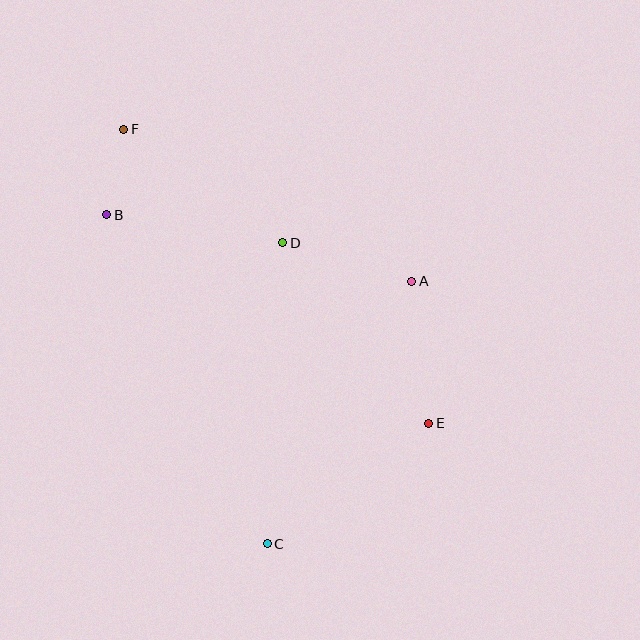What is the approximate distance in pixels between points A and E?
The distance between A and E is approximately 143 pixels.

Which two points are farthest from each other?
Points C and F are farthest from each other.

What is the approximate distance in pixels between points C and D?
The distance between C and D is approximately 302 pixels.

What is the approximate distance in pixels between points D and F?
The distance between D and F is approximately 195 pixels.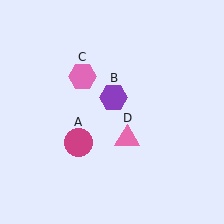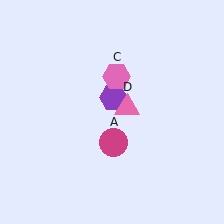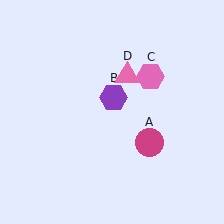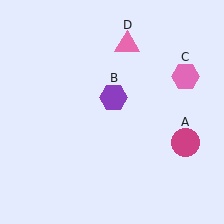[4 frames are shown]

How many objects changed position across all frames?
3 objects changed position: magenta circle (object A), pink hexagon (object C), pink triangle (object D).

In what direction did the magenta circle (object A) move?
The magenta circle (object A) moved right.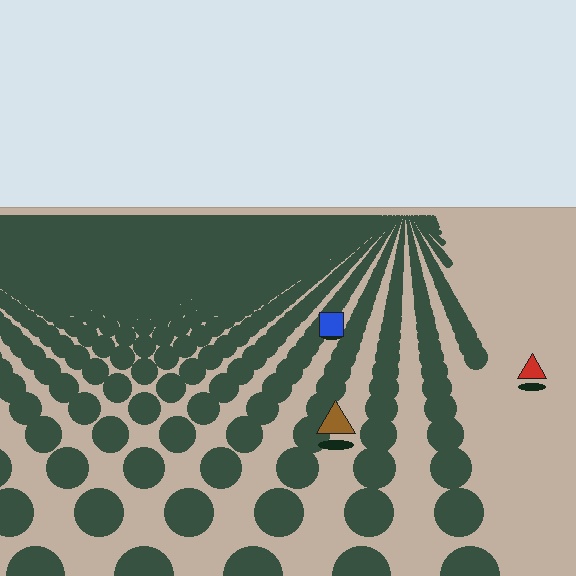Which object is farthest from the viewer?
The blue square is farthest from the viewer. It appears smaller and the ground texture around it is denser.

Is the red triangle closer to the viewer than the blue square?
Yes. The red triangle is closer — you can tell from the texture gradient: the ground texture is coarser near it.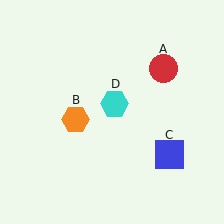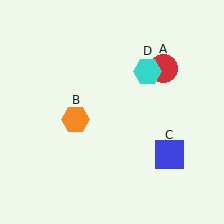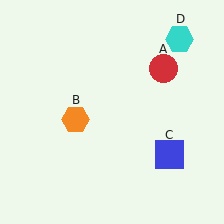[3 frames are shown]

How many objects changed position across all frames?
1 object changed position: cyan hexagon (object D).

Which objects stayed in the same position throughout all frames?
Red circle (object A) and orange hexagon (object B) and blue square (object C) remained stationary.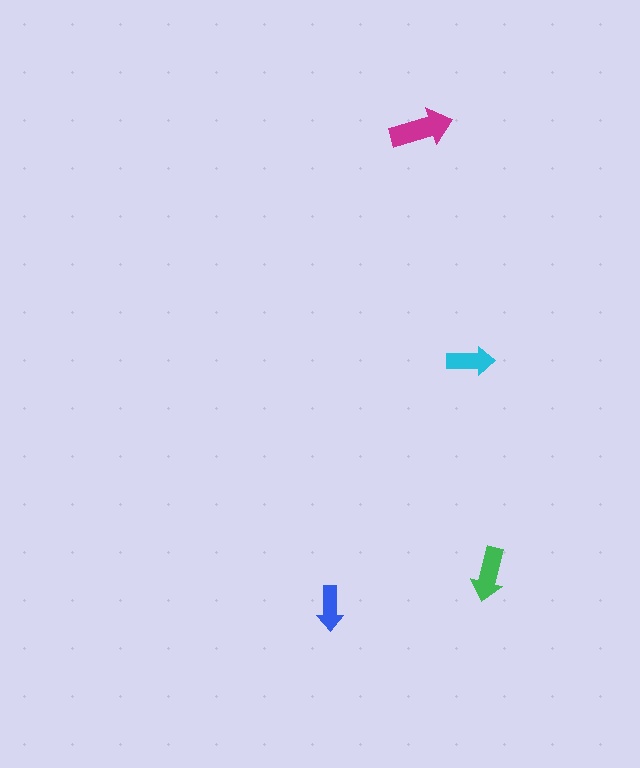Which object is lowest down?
The blue arrow is bottommost.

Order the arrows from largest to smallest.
the magenta one, the green one, the cyan one, the blue one.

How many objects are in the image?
There are 4 objects in the image.